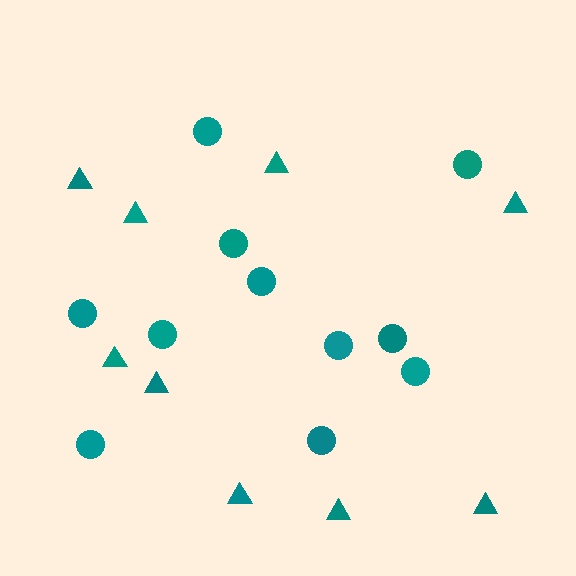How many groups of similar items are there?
There are 2 groups: one group of triangles (9) and one group of circles (11).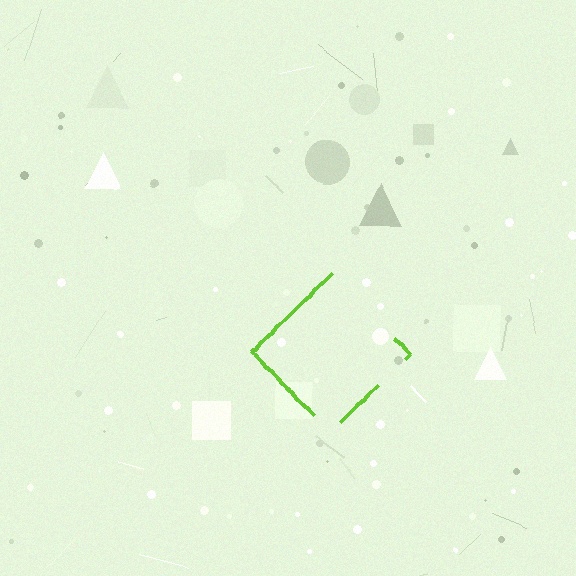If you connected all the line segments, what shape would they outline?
They would outline a diamond.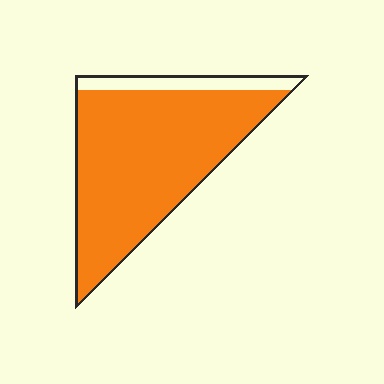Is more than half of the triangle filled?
Yes.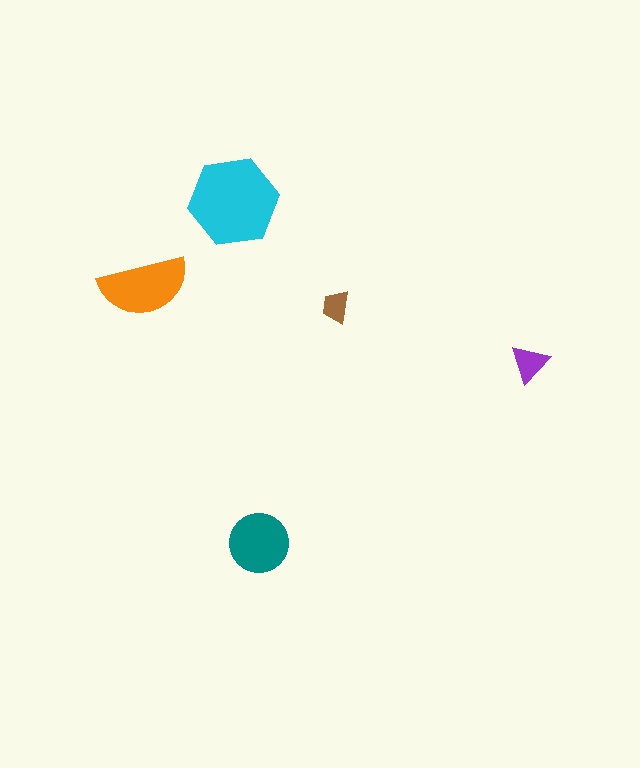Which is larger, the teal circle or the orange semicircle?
The orange semicircle.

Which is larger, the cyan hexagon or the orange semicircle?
The cyan hexagon.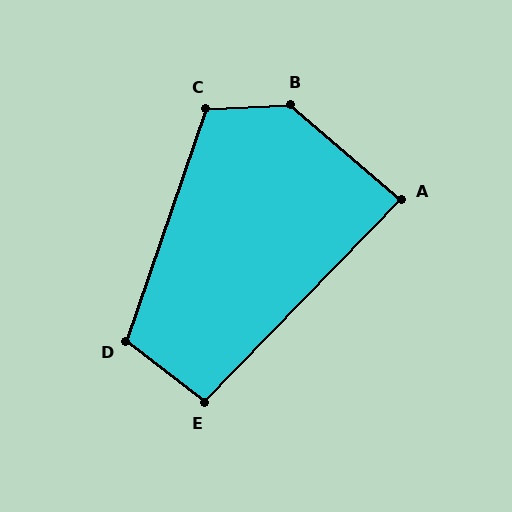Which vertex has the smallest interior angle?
A, at approximately 87 degrees.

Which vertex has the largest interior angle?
B, at approximately 136 degrees.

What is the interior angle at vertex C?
Approximately 112 degrees (obtuse).